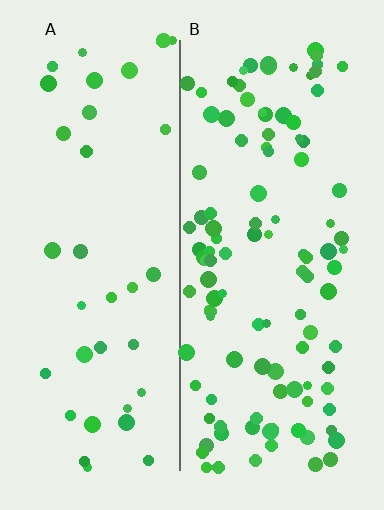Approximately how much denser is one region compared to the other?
Approximately 2.9× — region B over region A.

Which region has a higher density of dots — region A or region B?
B (the right).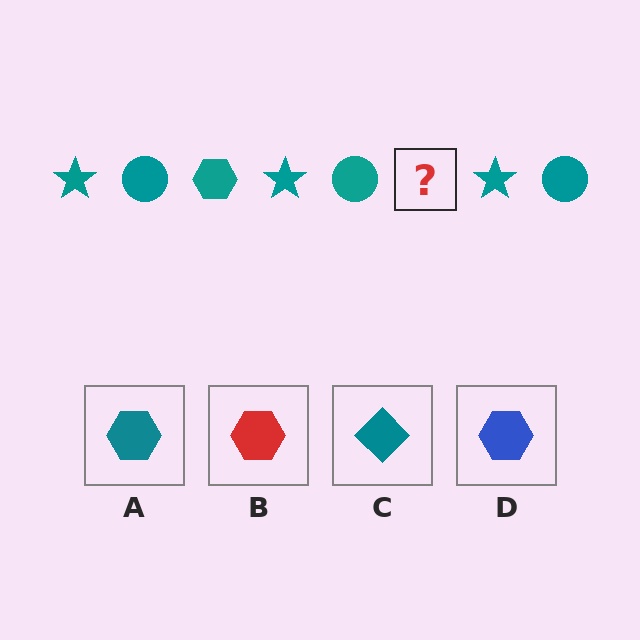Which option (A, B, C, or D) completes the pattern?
A.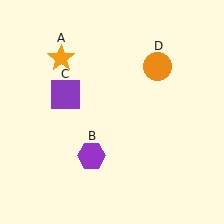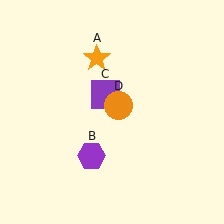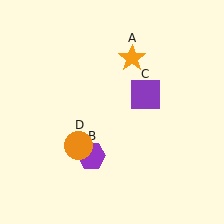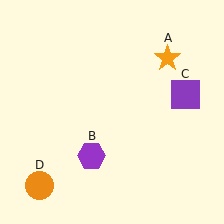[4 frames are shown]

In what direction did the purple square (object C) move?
The purple square (object C) moved right.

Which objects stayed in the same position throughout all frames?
Purple hexagon (object B) remained stationary.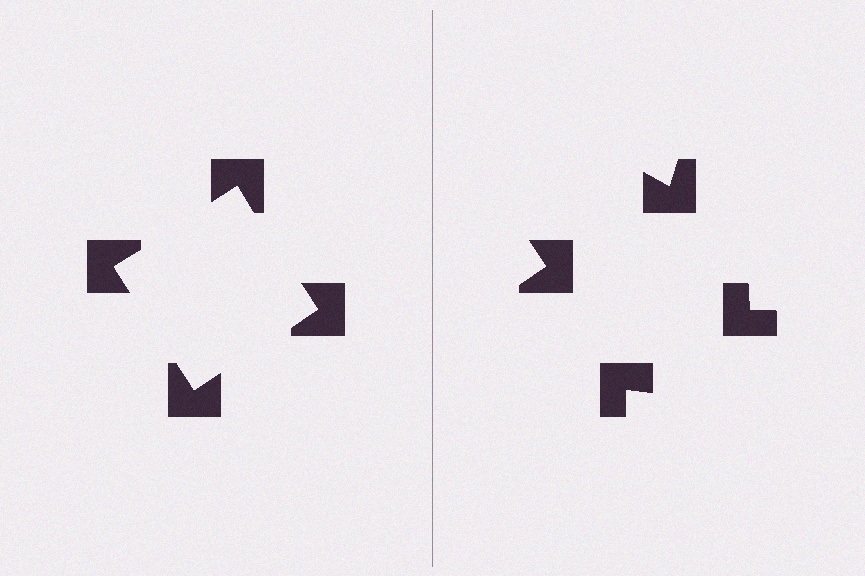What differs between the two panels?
The notched squares are positioned identically on both sides; only the wedge orientations differ. On the left they align to a square; on the right they are misaligned.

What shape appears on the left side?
An illusory square.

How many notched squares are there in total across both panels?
8 — 4 on each side.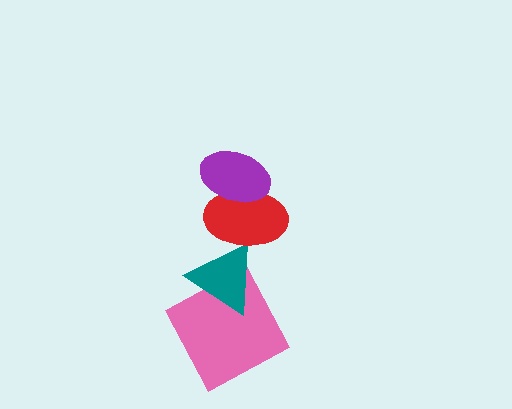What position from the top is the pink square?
The pink square is 4th from the top.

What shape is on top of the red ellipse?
The purple ellipse is on top of the red ellipse.